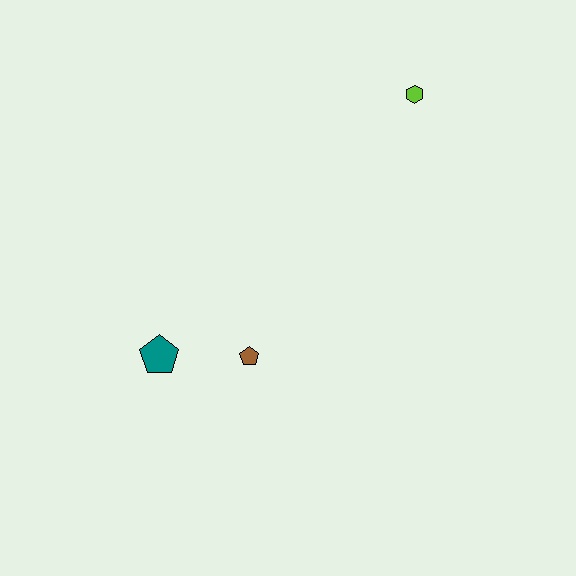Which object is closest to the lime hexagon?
The brown pentagon is closest to the lime hexagon.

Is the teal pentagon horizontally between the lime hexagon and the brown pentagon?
No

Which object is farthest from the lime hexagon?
The teal pentagon is farthest from the lime hexagon.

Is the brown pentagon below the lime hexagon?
Yes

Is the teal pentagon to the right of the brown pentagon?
No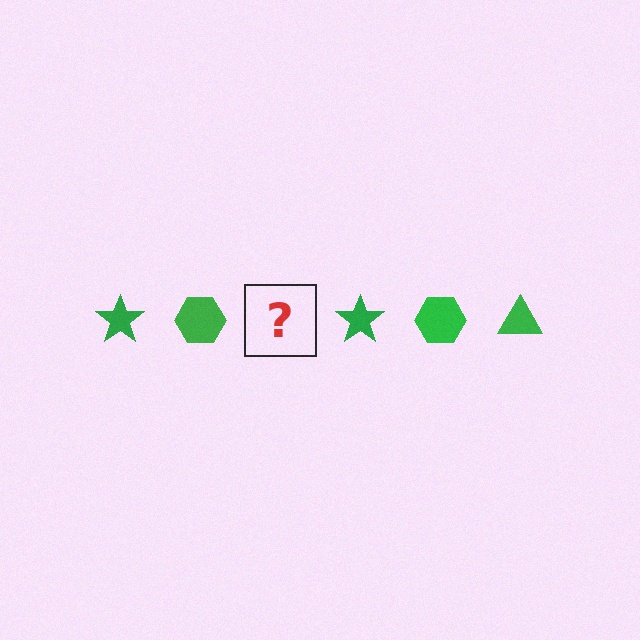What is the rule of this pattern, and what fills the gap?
The rule is that the pattern cycles through star, hexagon, triangle shapes in green. The gap should be filled with a green triangle.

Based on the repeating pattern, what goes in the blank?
The blank should be a green triangle.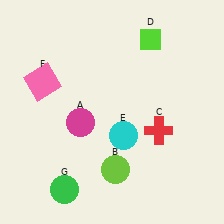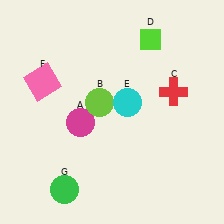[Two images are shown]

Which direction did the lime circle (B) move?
The lime circle (B) moved up.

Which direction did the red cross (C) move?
The red cross (C) moved up.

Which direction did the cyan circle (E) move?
The cyan circle (E) moved up.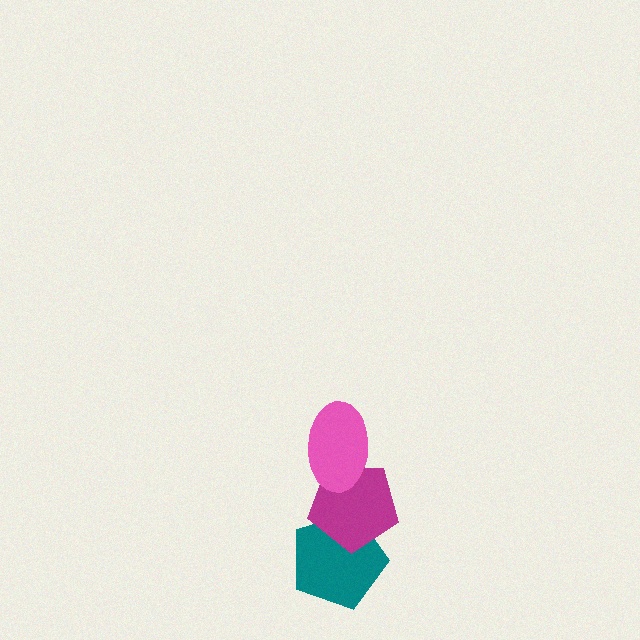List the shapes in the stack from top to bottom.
From top to bottom: the pink ellipse, the magenta pentagon, the teal pentagon.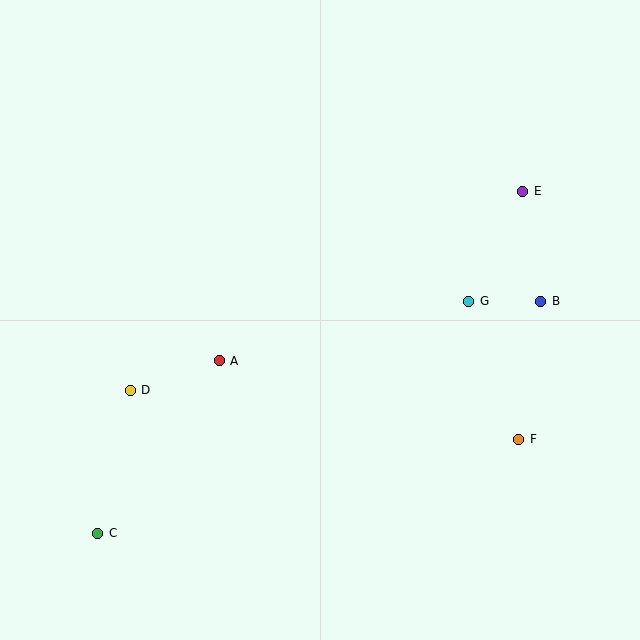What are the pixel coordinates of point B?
Point B is at (541, 301).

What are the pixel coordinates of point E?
Point E is at (523, 191).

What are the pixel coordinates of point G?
Point G is at (469, 301).